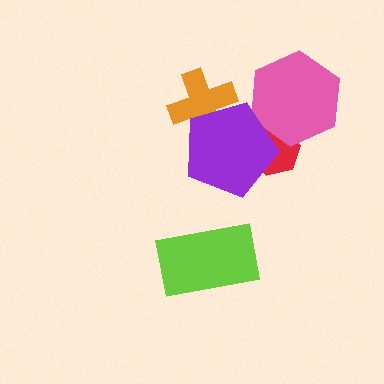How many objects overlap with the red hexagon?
2 objects overlap with the red hexagon.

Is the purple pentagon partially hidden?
No, no other shape covers it.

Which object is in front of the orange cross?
The purple pentagon is in front of the orange cross.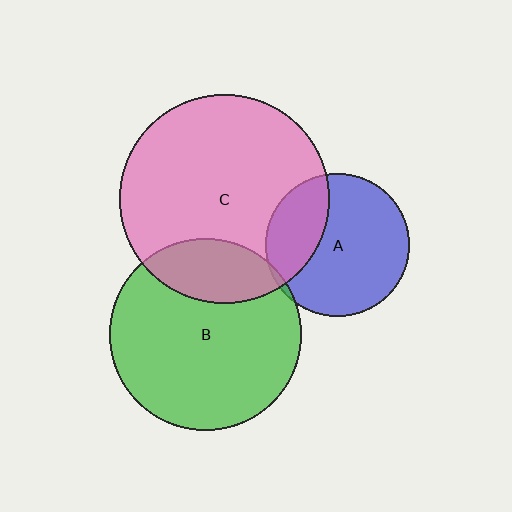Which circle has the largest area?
Circle C (pink).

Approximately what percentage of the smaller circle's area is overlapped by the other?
Approximately 30%.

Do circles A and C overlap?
Yes.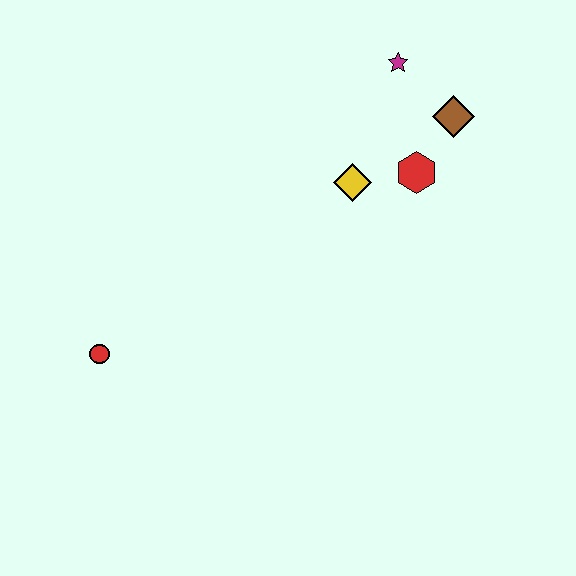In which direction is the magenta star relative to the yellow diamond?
The magenta star is above the yellow diamond.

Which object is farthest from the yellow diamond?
The red circle is farthest from the yellow diamond.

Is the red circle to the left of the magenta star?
Yes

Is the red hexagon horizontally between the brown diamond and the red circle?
Yes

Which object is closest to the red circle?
The yellow diamond is closest to the red circle.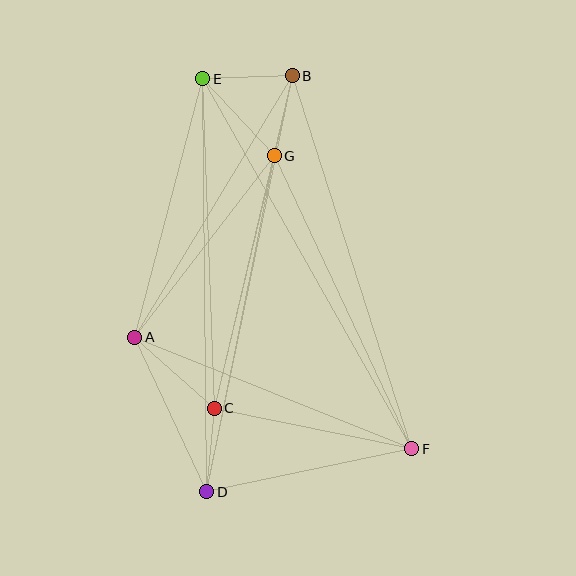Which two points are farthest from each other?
Points E and F are farthest from each other.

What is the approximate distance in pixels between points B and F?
The distance between B and F is approximately 392 pixels.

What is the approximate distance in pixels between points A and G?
The distance between A and G is approximately 229 pixels.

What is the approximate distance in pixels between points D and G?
The distance between D and G is approximately 343 pixels.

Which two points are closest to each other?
Points B and G are closest to each other.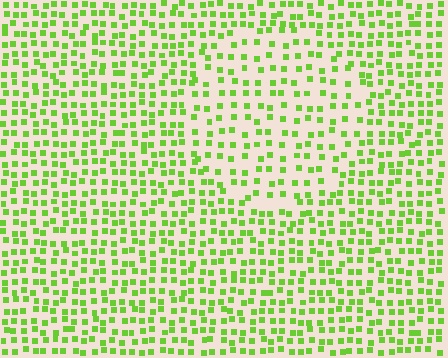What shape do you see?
I see a circle.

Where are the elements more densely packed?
The elements are more densely packed outside the circle boundary.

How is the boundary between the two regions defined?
The boundary is defined by a change in element density (approximately 1.6x ratio). All elements are the same color, size, and shape.